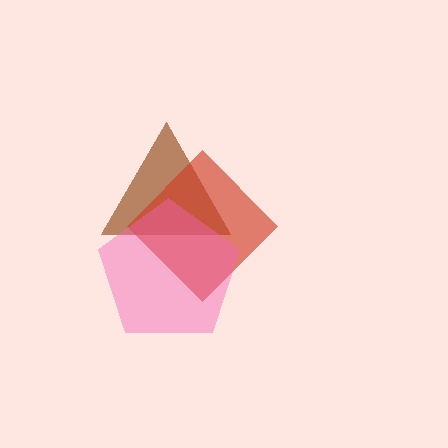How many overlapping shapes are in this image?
There are 3 overlapping shapes in the image.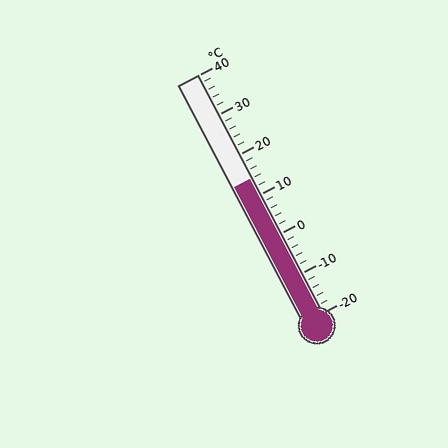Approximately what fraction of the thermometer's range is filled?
The thermometer is filled to approximately 55% of its range.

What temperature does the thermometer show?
The thermometer shows approximately 14°C.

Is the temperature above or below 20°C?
The temperature is below 20°C.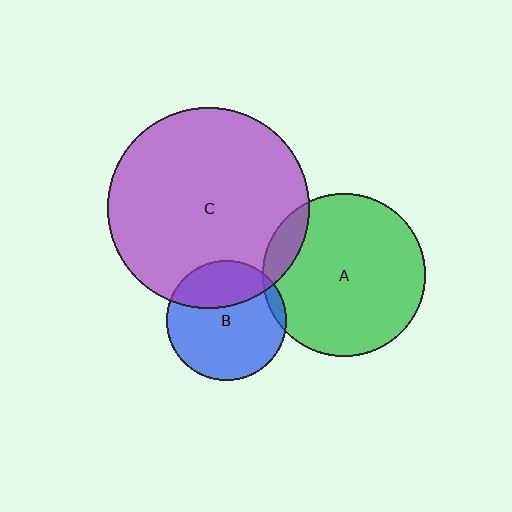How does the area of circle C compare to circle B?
Approximately 2.8 times.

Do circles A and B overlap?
Yes.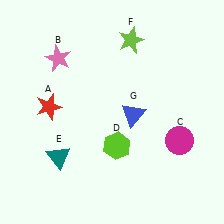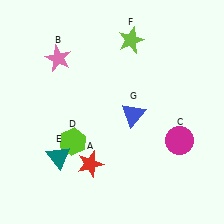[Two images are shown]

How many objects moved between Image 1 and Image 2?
2 objects moved between the two images.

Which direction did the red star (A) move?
The red star (A) moved down.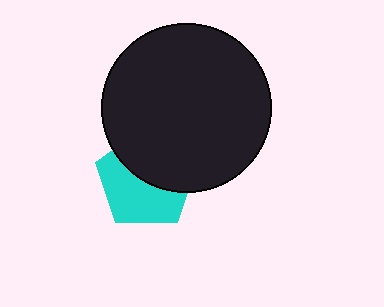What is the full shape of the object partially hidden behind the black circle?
The partially hidden object is a cyan pentagon.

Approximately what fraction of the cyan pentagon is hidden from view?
Roughly 48% of the cyan pentagon is hidden behind the black circle.